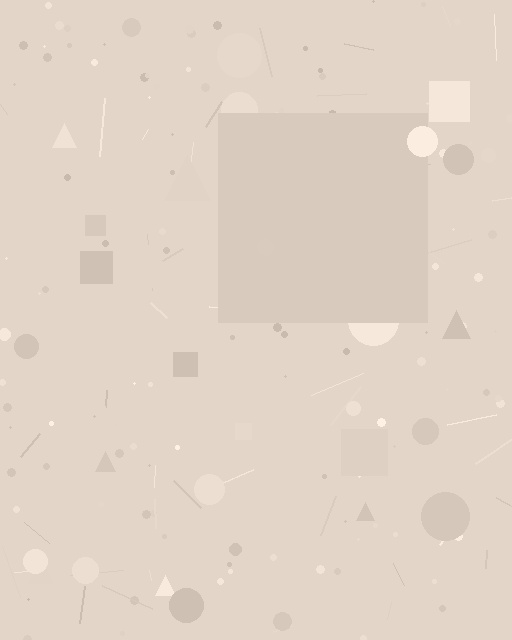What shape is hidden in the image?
A square is hidden in the image.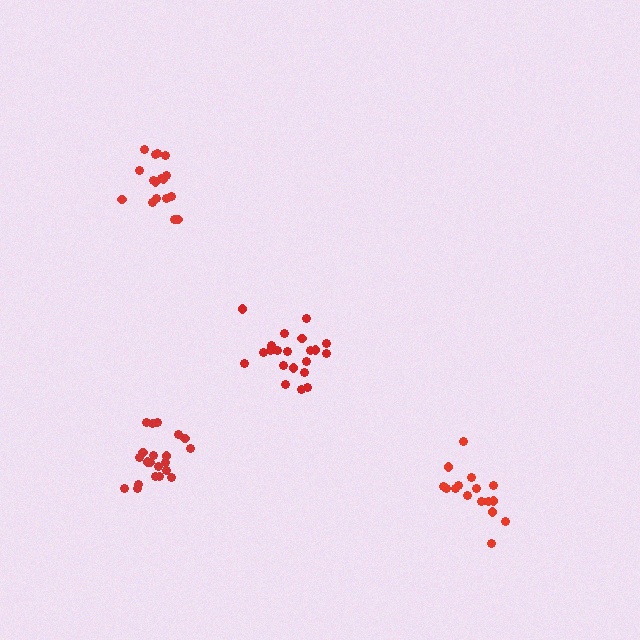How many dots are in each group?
Group 1: 21 dots, Group 2: 16 dots, Group 3: 18 dots, Group 4: 21 dots (76 total).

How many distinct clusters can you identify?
There are 4 distinct clusters.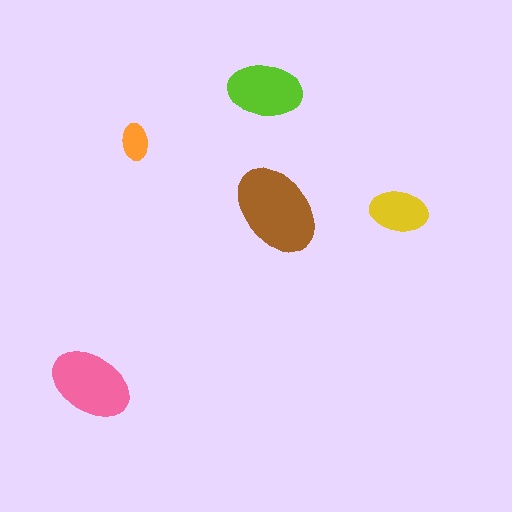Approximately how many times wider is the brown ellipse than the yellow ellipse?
About 1.5 times wider.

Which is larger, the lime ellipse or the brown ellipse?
The brown one.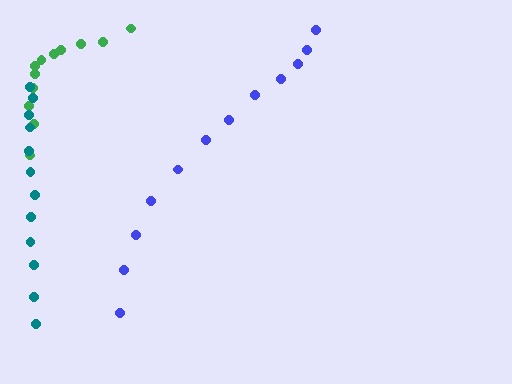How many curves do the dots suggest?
There are 3 distinct paths.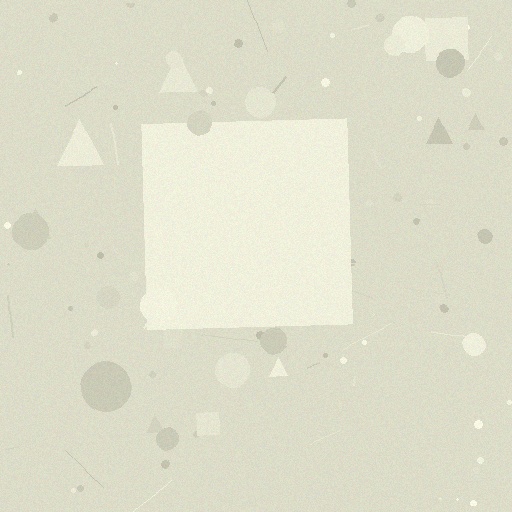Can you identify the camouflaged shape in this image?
The camouflaged shape is a square.